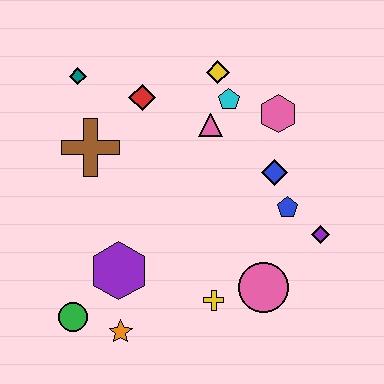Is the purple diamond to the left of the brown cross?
No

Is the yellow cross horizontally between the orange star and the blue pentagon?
Yes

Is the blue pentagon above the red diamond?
No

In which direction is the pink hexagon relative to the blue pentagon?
The pink hexagon is above the blue pentagon.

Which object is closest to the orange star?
The green circle is closest to the orange star.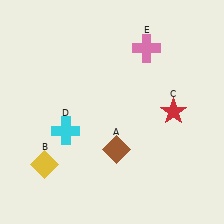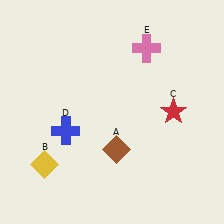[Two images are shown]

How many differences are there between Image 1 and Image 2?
There is 1 difference between the two images.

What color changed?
The cross (D) changed from cyan in Image 1 to blue in Image 2.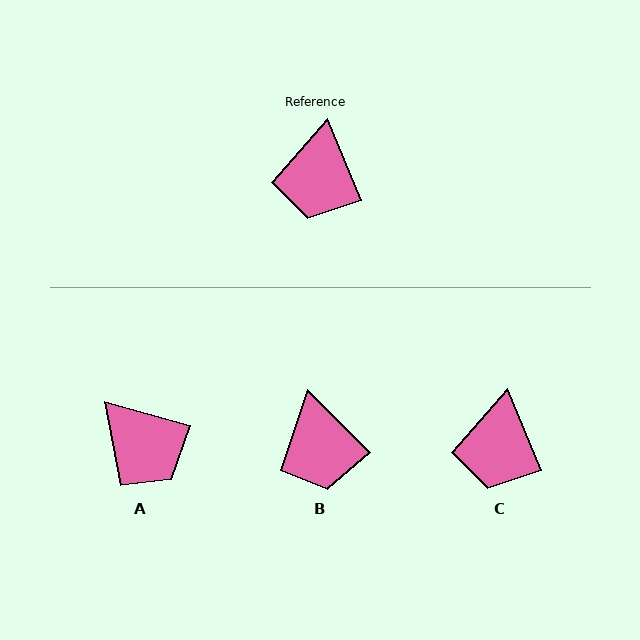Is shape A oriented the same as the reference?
No, it is off by about 52 degrees.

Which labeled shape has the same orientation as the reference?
C.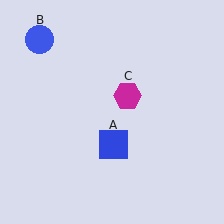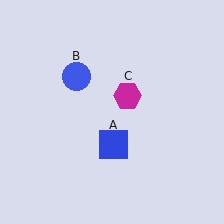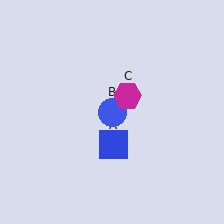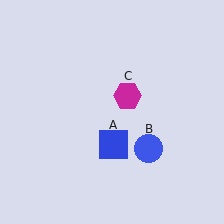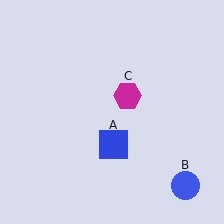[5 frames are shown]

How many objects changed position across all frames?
1 object changed position: blue circle (object B).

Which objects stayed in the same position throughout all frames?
Blue square (object A) and magenta hexagon (object C) remained stationary.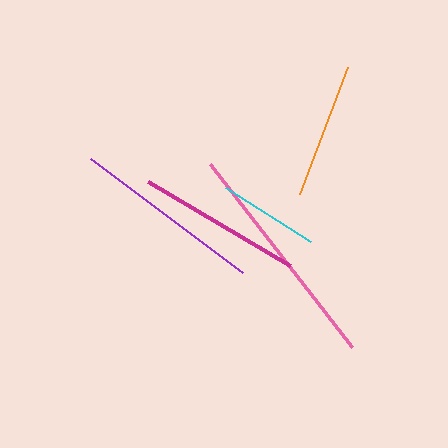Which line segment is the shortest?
The cyan line is the shortest at approximately 100 pixels.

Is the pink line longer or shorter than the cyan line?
The pink line is longer than the cyan line.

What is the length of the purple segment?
The purple segment is approximately 190 pixels long.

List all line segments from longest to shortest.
From longest to shortest: pink, purple, magenta, orange, cyan.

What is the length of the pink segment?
The pink segment is approximately 231 pixels long.